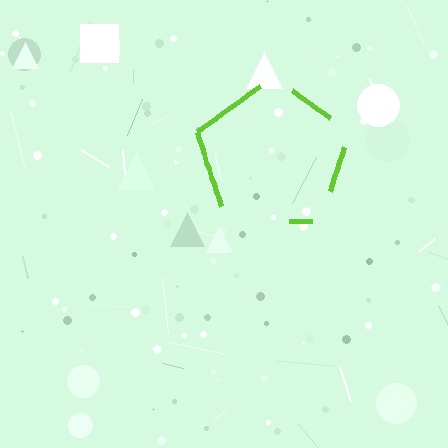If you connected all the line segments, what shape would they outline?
They would outline a pentagon.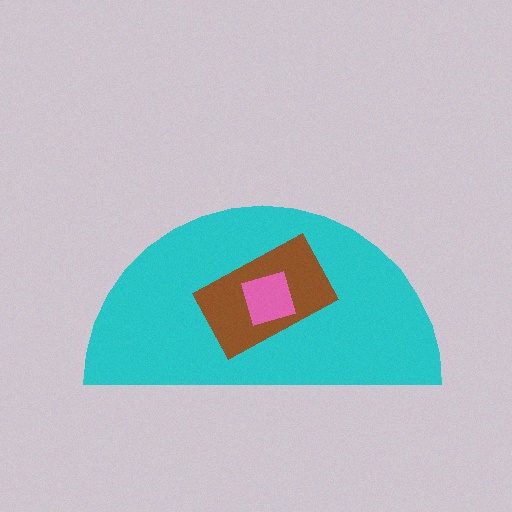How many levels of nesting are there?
3.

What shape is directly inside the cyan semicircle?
The brown rectangle.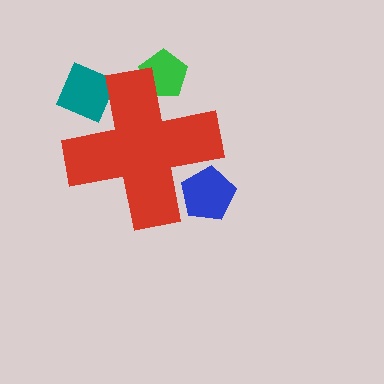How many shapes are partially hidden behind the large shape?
3 shapes are partially hidden.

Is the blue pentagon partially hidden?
Yes, the blue pentagon is partially hidden behind the red cross.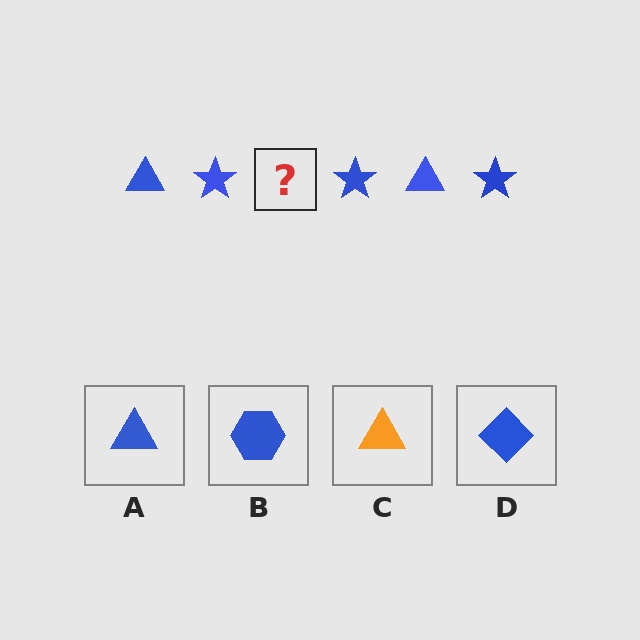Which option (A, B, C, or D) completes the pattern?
A.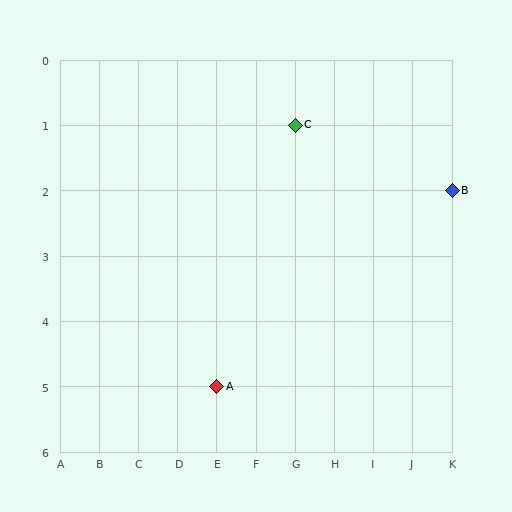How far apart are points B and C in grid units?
Points B and C are 4 columns and 1 row apart (about 4.1 grid units diagonally).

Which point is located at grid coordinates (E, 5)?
Point A is at (E, 5).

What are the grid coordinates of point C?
Point C is at grid coordinates (G, 1).